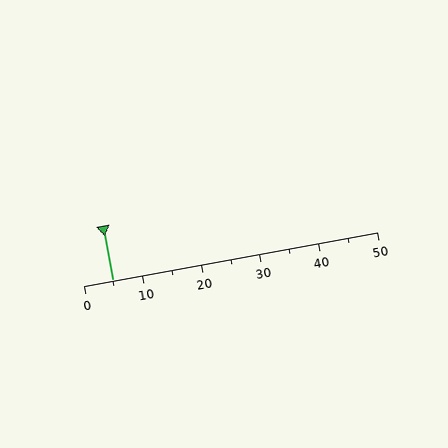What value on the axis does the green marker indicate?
The marker indicates approximately 5.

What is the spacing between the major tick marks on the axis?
The major ticks are spaced 10 apart.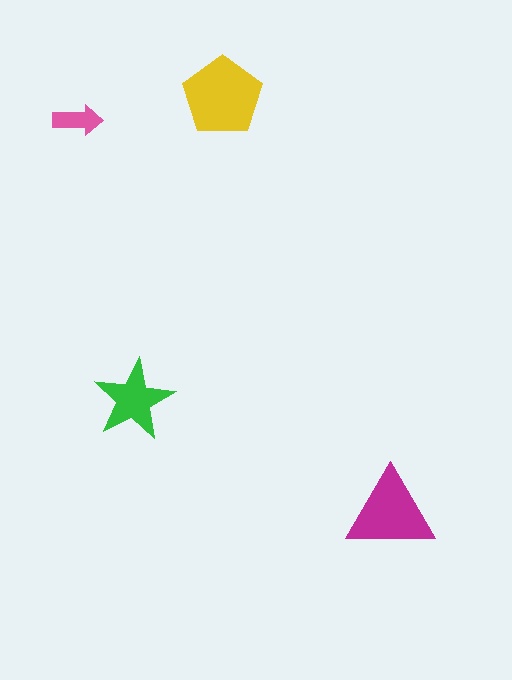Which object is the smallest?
The pink arrow.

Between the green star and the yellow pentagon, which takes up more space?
The yellow pentagon.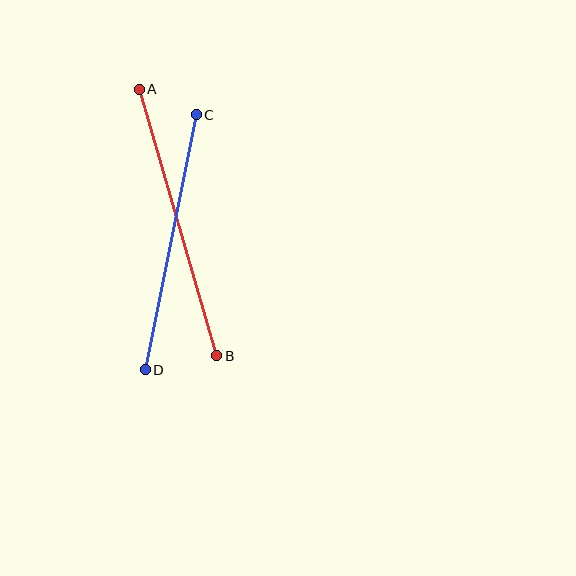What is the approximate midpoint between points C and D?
The midpoint is at approximately (171, 242) pixels.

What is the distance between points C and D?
The distance is approximately 260 pixels.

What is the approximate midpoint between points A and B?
The midpoint is at approximately (178, 222) pixels.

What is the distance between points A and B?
The distance is approximately 277 pixels.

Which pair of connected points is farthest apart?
Points A and B are farthest apart.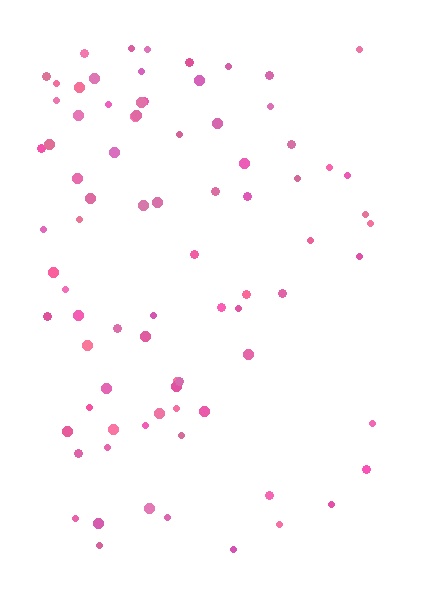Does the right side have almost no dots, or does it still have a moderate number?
Still a moderate number, just noticeably fewer than the left.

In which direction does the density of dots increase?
From right to left, with the left side densest.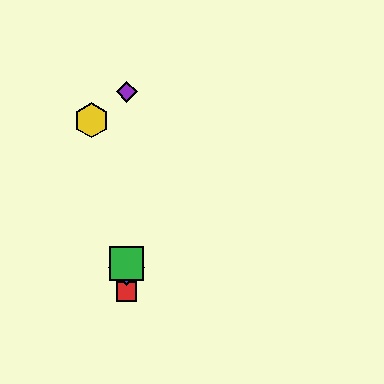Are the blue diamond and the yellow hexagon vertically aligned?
No, the blue diamond is at x≈127 and the yellow hexagon is at x≈92.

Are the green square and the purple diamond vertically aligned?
Yes, both are at x≈127.